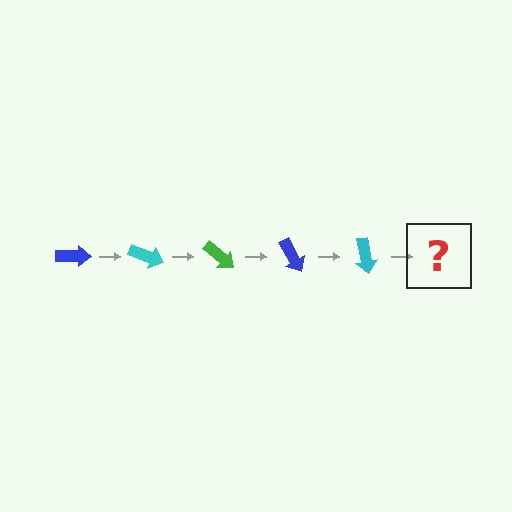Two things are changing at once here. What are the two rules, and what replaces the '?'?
The two rules are that it rotates 20 degrees each step and the color cycles through blue, cyan, and green. The '?' should be a green arrow, rotated 100 degrees from the start.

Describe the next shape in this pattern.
It should be a green arrow, rotated 100 degrees from the start.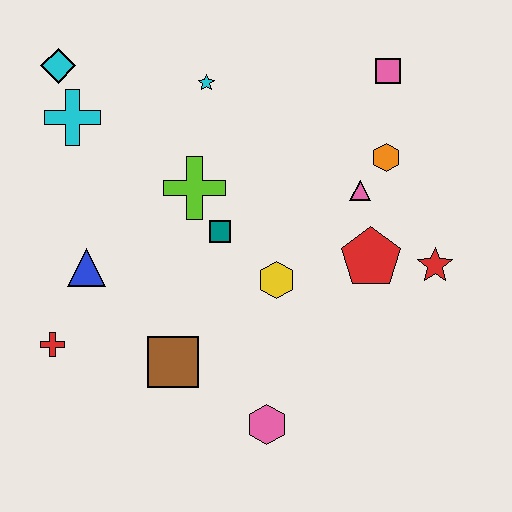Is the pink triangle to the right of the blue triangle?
Yes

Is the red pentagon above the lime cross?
No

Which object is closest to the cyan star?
The lime cross is closest to the cyan star.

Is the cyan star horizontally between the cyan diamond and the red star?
Yes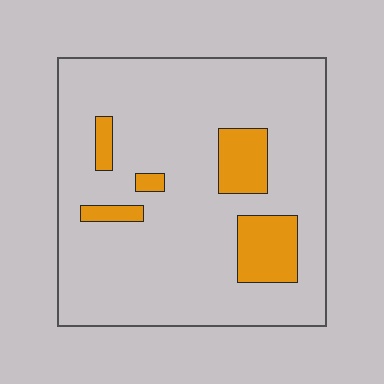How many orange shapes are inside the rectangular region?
5.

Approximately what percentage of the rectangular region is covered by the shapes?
Approximately 15%.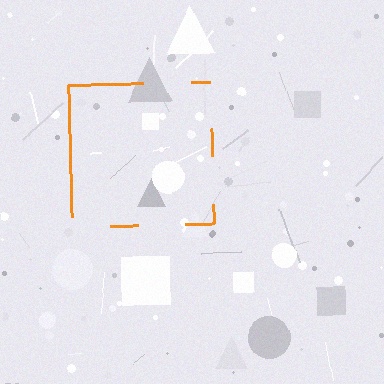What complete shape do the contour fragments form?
The contour fragments form a square.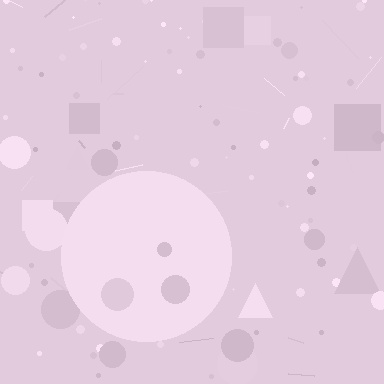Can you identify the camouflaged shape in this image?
The camouflaged shape is a circle.